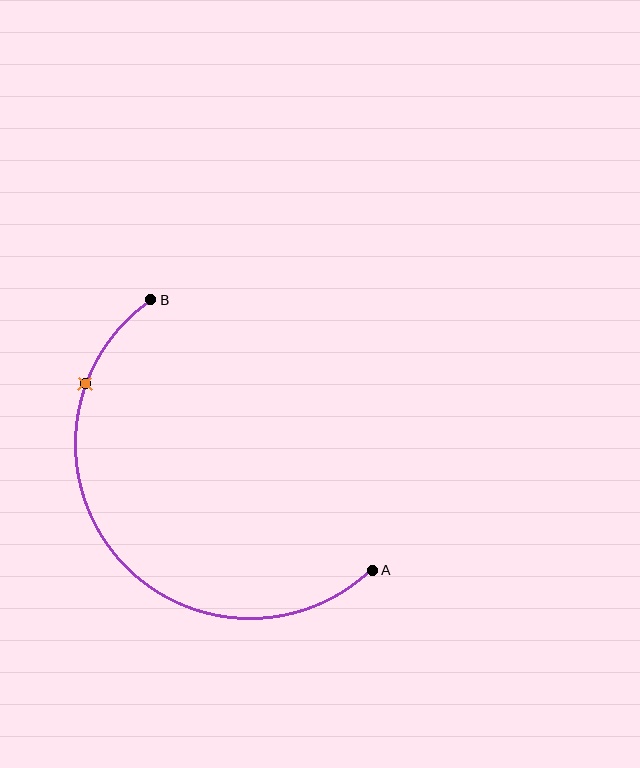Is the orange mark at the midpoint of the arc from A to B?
No. The orange mark lies on the arc but is closer to endpoint B. The arc midpoint would be at the point on the curve equidistant along the arc from both A and B.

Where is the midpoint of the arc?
The arc midpoint is the point on the curve farthest from the straight line joining A and B. It sits below and to the left of that line.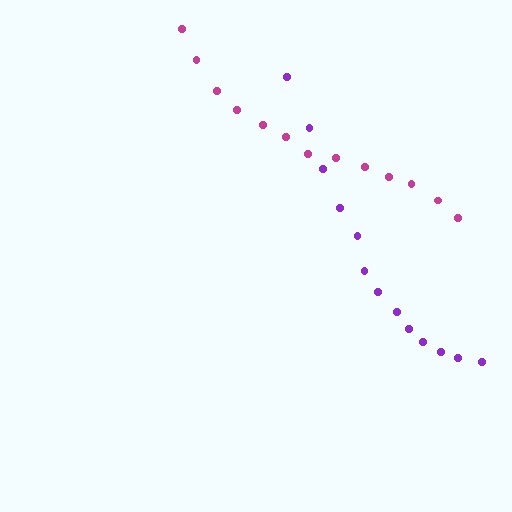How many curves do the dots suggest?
There are 2 distinct paths.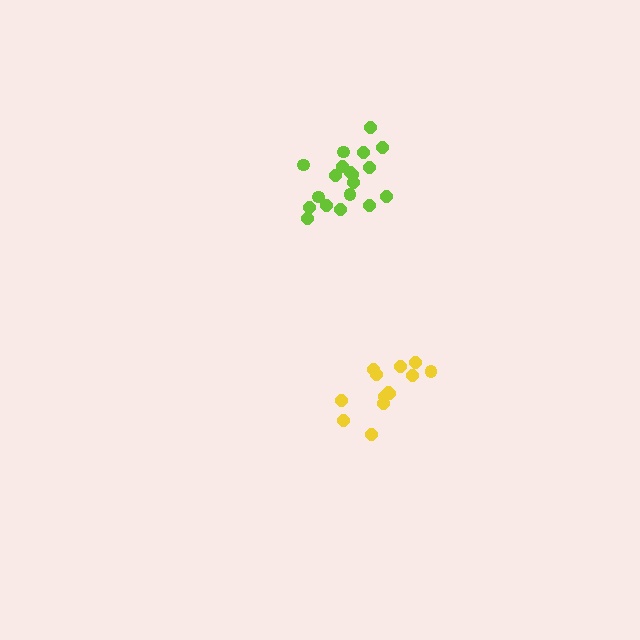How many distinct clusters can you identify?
There are 2 distinct clusters.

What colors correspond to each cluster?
The clusters are colored: lime, yellow.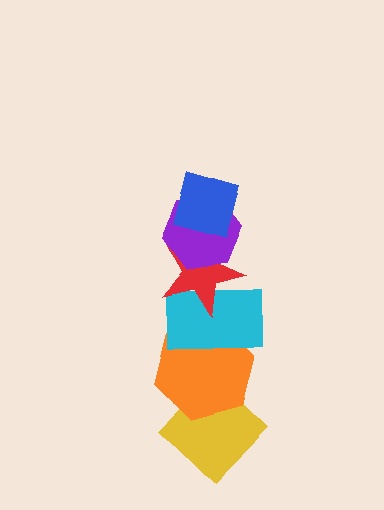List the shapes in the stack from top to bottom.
From top to bottom: the blue diamond, the purple hexagon, the red star, the cyan rectangle, the orange hexagon, the yellow diamond.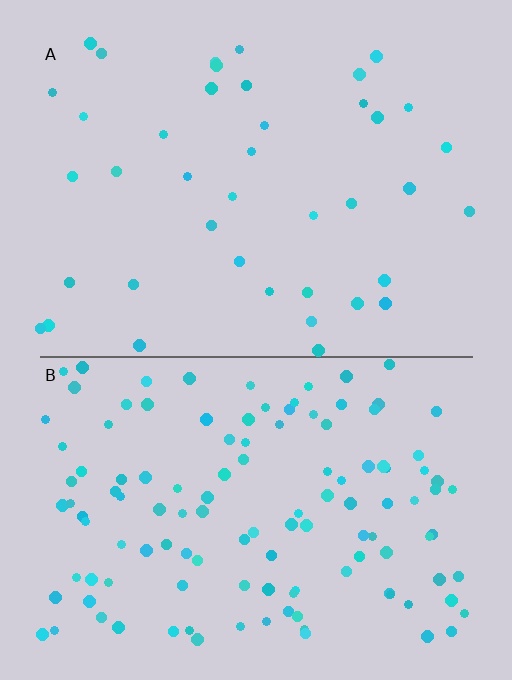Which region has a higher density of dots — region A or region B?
B (the bottom).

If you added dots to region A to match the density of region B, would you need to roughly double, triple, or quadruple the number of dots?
Approximately triple.